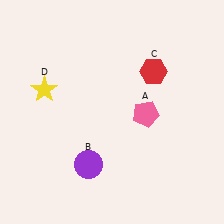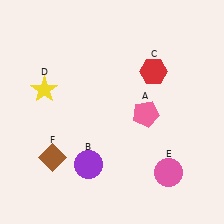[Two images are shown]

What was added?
A pink circle (E), a brown diamond (F) were added in Image 2.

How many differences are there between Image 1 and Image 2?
There are 2 differences between the two images.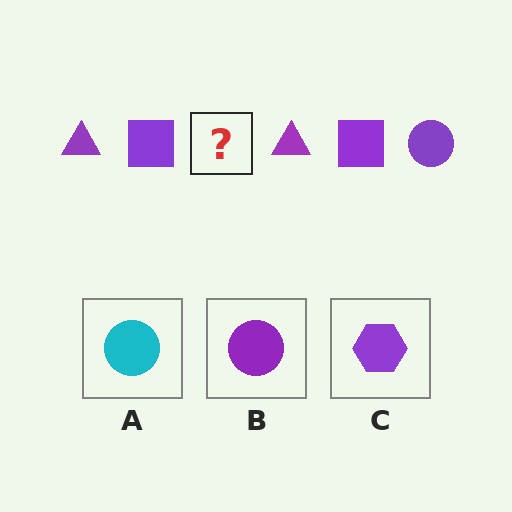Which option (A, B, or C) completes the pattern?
B.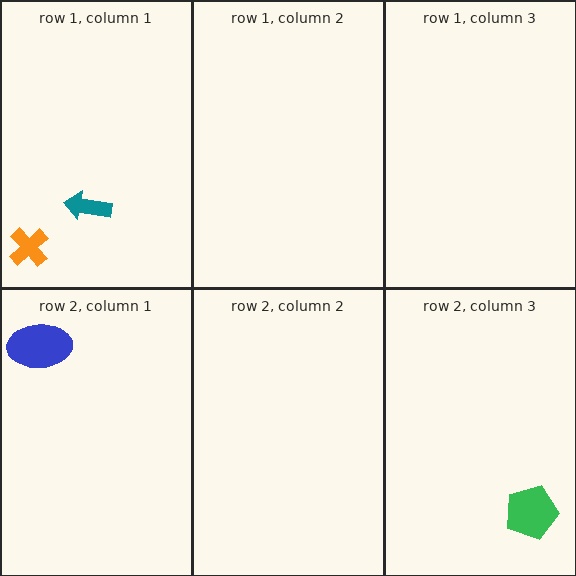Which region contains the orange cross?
The row 1, column 1 region.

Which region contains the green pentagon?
The row 2, column 3 region.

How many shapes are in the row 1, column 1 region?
2.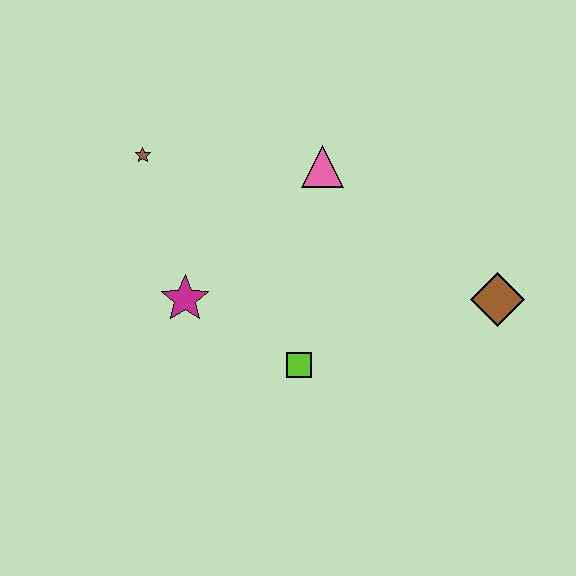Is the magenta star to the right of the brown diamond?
No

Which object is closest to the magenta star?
The lime square is closest to the magenta star.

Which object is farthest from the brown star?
The brown diamond is farthest from the brown star.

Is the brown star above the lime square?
Yes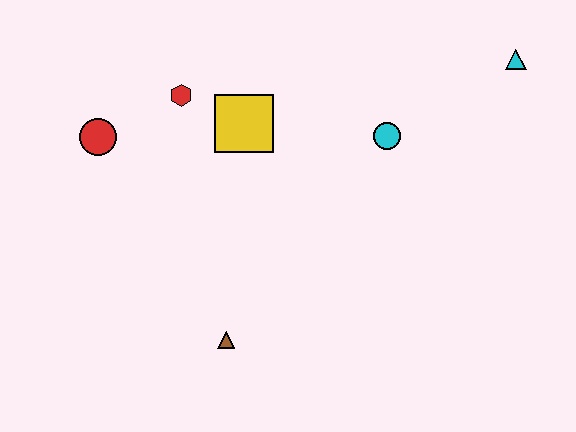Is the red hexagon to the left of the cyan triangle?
Yes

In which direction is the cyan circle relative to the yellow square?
The cyan circle is to the right of the yellow square.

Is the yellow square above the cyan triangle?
No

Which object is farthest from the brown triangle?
The cyan triangle is farthest from the brown triangle.